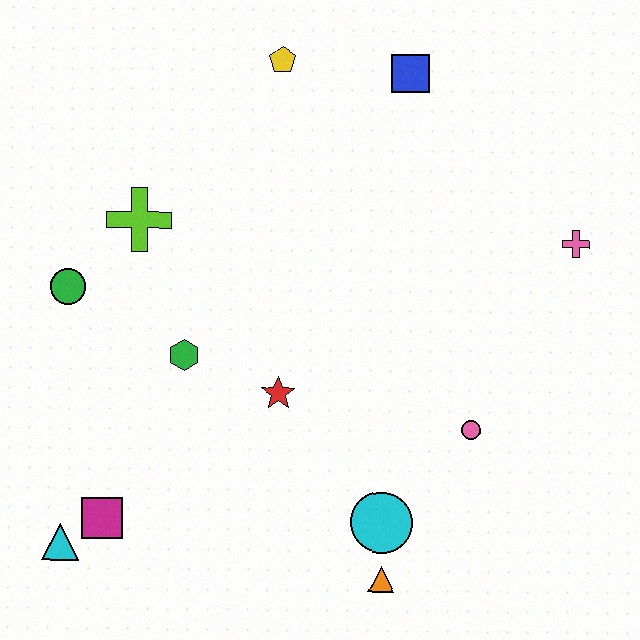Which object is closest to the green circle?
The lime cross is closest to the green circle.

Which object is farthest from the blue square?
The cyan triangle is farthest from the blue square.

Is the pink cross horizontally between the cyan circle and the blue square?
No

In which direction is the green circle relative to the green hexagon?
The green circle is to the left of the green hexagon.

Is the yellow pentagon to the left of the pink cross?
Yes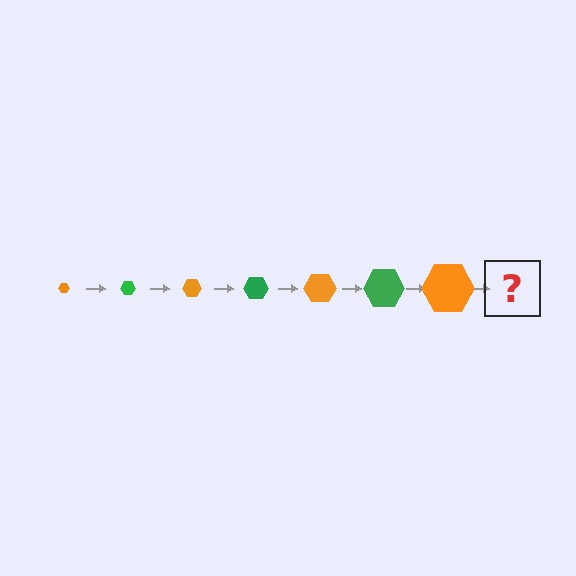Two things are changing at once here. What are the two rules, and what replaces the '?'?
The two rules are that the hexagon grows larger each step and the color cycles through orange and green. The '?' should be a green hexagon, larger than the previous one.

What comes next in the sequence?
The next element should be a green hexagon, larger than the previous one.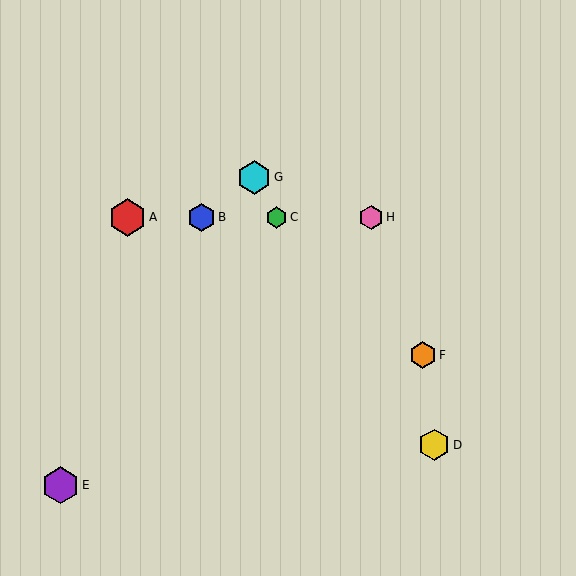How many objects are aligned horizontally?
4 objects (A, B, C, H) are aligned horizontally.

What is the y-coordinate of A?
Object A is at y≈217.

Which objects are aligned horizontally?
Objects A, B, C, H are aligned horizontally.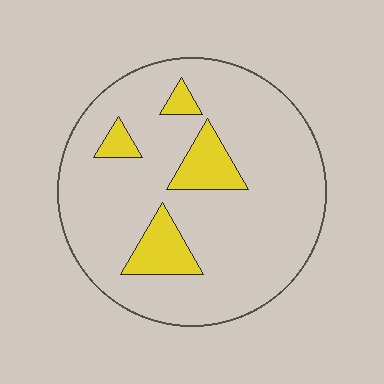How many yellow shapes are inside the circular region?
4.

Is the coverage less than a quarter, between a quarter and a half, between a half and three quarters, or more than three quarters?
Less than a quarter.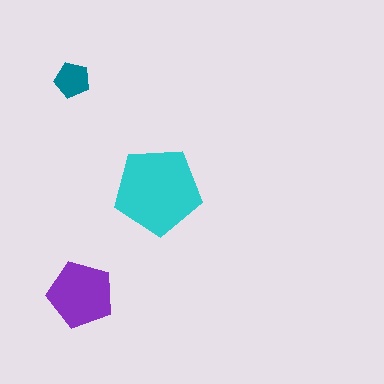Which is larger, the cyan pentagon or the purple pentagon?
The cyan one.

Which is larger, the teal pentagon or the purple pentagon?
The purple one.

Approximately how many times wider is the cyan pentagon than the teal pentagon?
About 2.5 times wider.